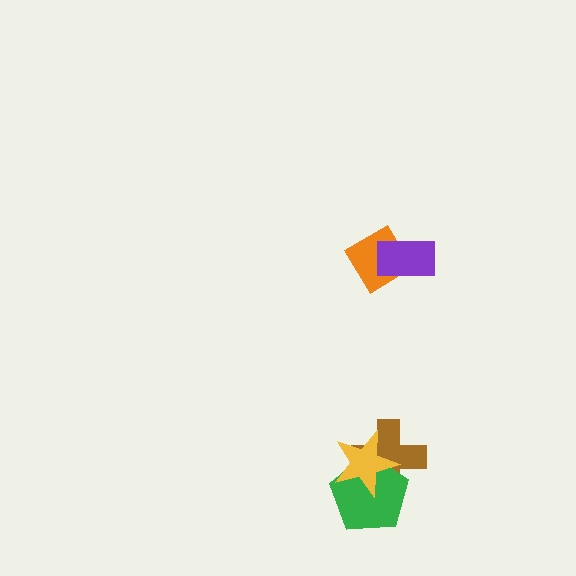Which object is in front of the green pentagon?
The yellow star is in front of the green pentagon.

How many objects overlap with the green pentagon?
2 objects overlap with the green pentagon.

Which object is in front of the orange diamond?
The purple rectangle is in front of the orange diamond.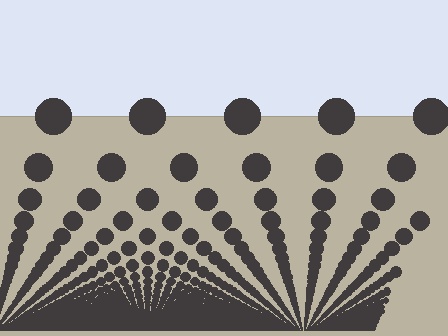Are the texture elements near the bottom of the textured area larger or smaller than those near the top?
Smaller. The gradient is inverted — elements near the bottom are smaller and denser.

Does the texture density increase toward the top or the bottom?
Density increases toward the bottom.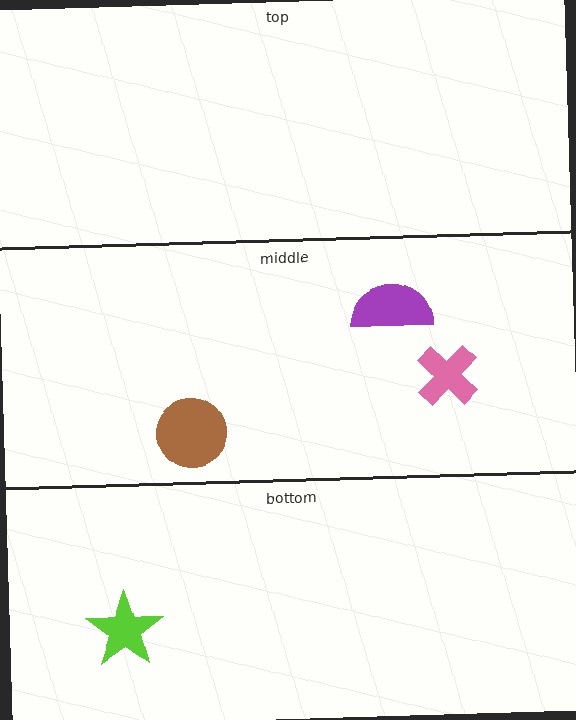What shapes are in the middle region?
The pink cross, the purple semicircle, the brown circle.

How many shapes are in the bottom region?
1.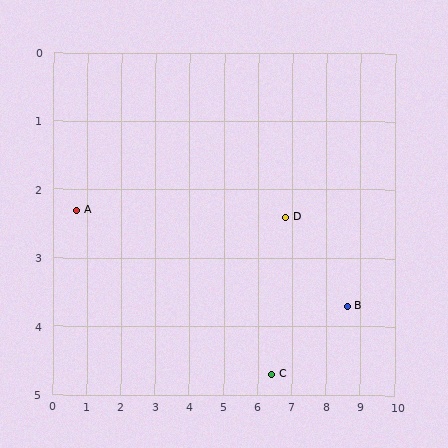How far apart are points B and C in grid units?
Points B and C are about 2.4 grid units apart.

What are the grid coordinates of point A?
Point A is at approximately (0.7, 2.3).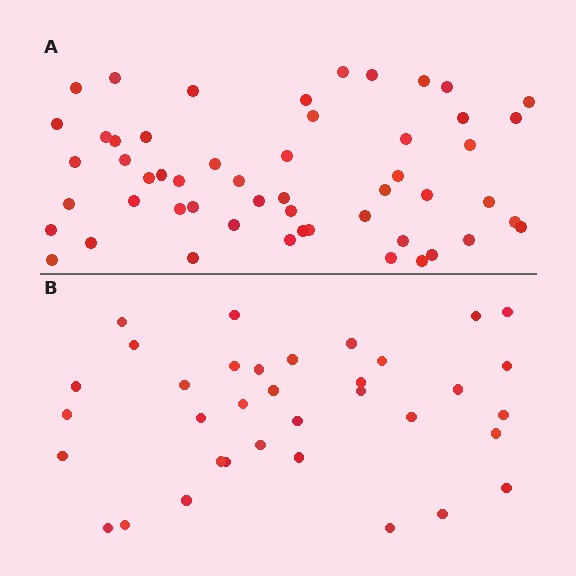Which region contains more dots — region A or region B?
Region A (the top region) has more dots.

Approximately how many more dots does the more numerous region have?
Region A has approximately 20 more dots than region B.